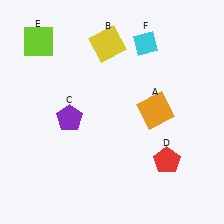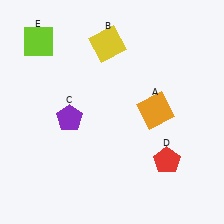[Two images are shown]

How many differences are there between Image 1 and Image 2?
There is 1 difference between the two images.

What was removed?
The cyan diamond (F) was removed in Image 2.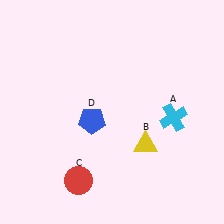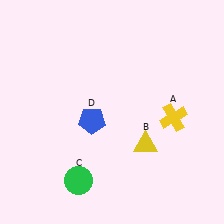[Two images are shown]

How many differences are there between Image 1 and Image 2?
There are 2 differences between the two images.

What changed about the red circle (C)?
In Image 1, C is red. In Image 2, it changed to green.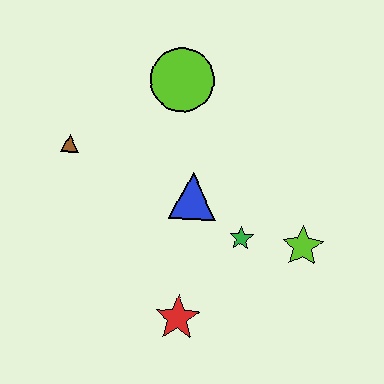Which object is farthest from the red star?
The lime circle is farthest from the red star.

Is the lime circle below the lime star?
No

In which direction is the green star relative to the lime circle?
The green star is below the lime circle.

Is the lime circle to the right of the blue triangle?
No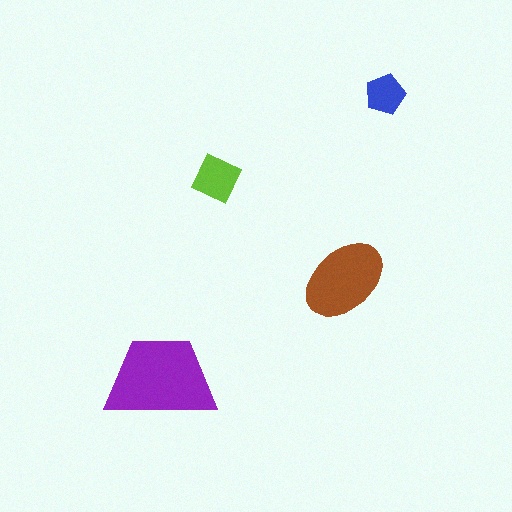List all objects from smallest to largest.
The blue pentagon, the lime square, the brown ellipse, the purple trapezoid.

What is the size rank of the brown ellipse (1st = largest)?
2nd.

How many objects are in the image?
There are 4 objects in the image.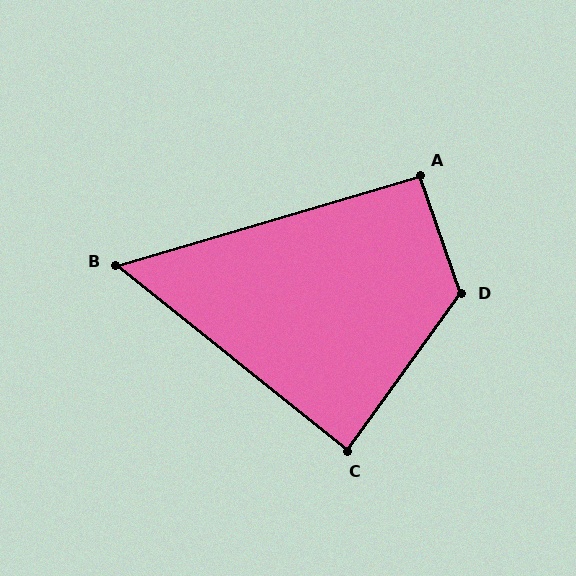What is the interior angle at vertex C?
Approximately 87 degrees (approximately right).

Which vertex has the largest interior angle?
D, at approximately 125 degrees.